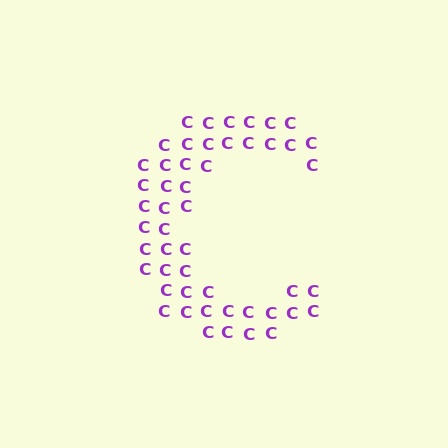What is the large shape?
The large shape is the letter C.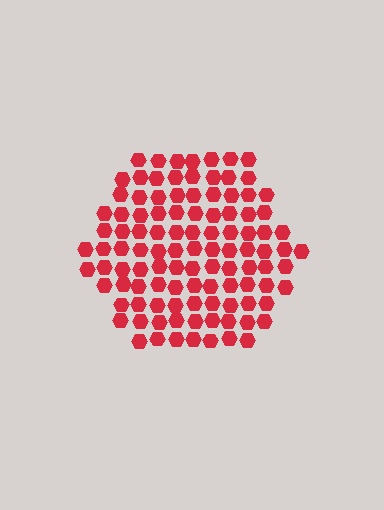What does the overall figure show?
The overall figure shows a hexagon.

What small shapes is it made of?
It is made of small hexagons.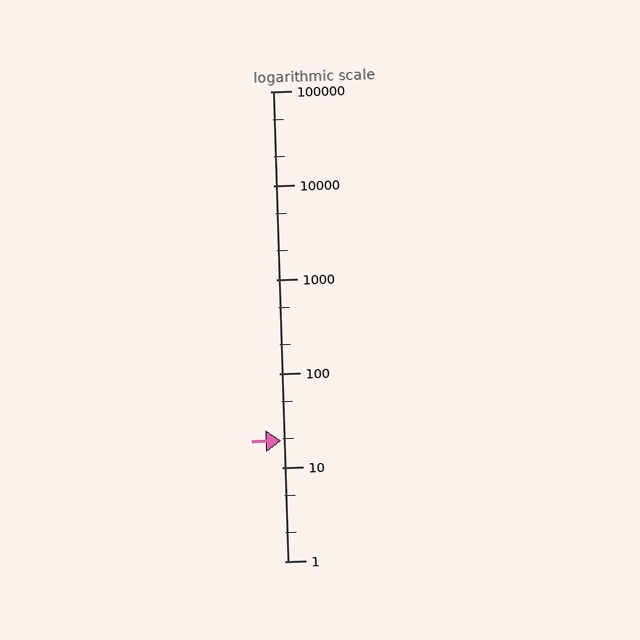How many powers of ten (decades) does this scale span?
The scale spans 5 decades, from 1 to 100000.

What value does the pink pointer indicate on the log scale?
The pointer indicates approximately 19.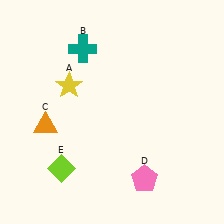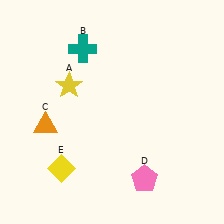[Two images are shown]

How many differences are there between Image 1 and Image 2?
There is 1 difference between the two images.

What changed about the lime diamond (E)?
In Image 1, E is lime. In Image 2, it changed to yellow.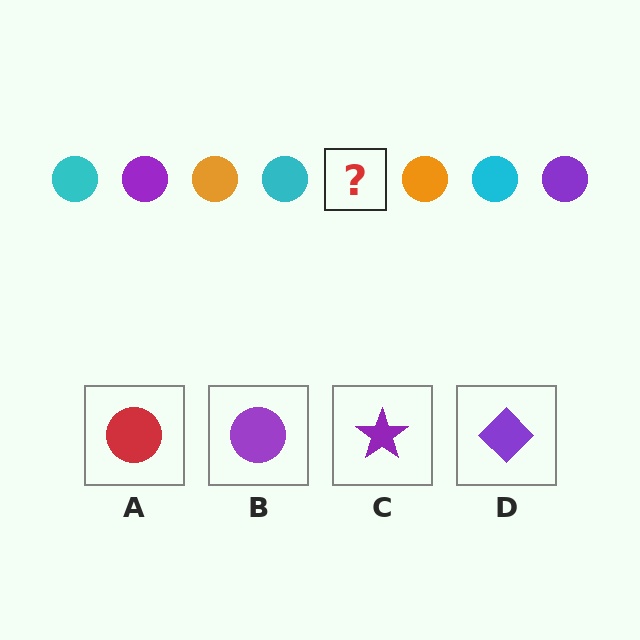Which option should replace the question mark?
Option B.